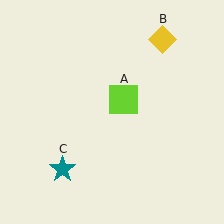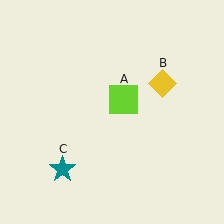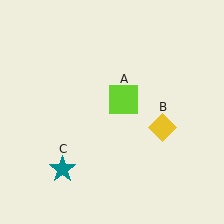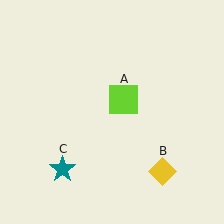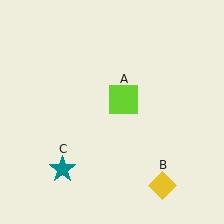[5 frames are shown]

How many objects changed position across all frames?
1 object changed position: yellow diamond (object B).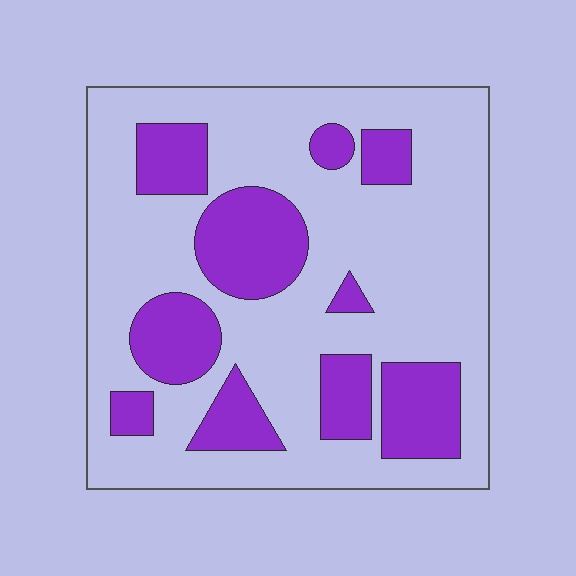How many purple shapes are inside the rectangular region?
10.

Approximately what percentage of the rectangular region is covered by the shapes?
Approximately 30%.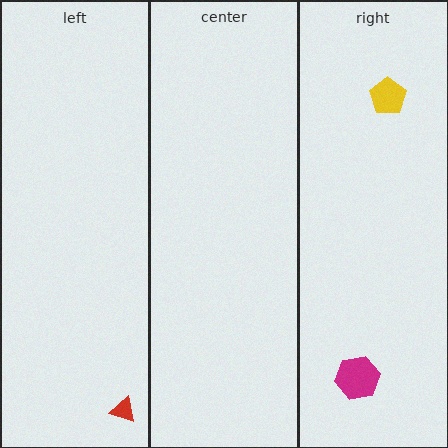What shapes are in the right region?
The yellow pentagon, the magenta hexagon.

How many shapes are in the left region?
1.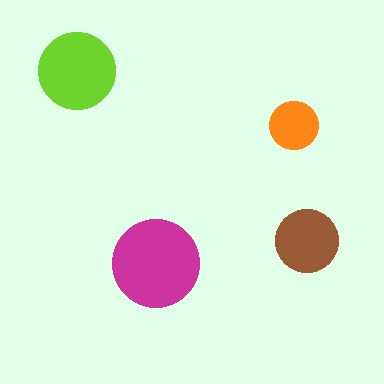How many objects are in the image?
There are 4 objects in the image.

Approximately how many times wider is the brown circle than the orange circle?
About 1.5 times wider.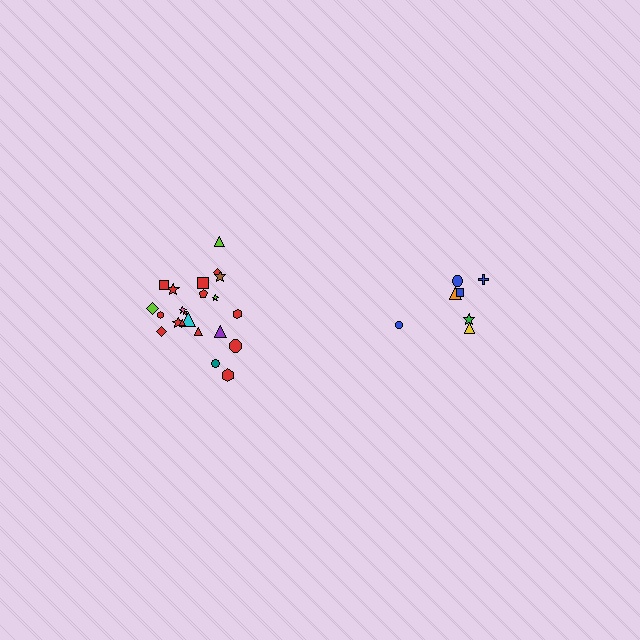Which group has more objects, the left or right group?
The left group.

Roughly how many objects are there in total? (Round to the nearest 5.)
Roughly 30 objects in total.